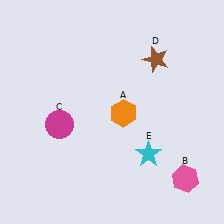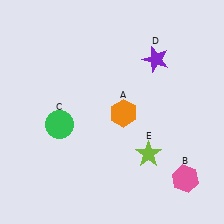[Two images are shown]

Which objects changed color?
C changed from magenta to green. D changed from brown to purple. E changed from cyan to lime.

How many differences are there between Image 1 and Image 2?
There are 3 differences between the two images.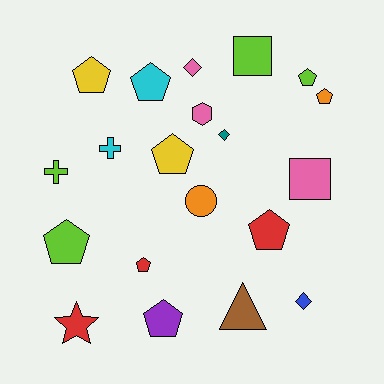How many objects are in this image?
There are 20 objects.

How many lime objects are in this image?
There are 4 lime objects.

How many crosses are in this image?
There are 2 crosses.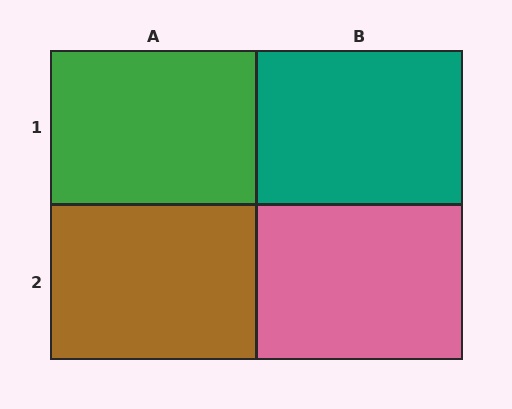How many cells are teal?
1 cell is teal.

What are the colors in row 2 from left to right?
Brown, pink.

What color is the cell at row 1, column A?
Green.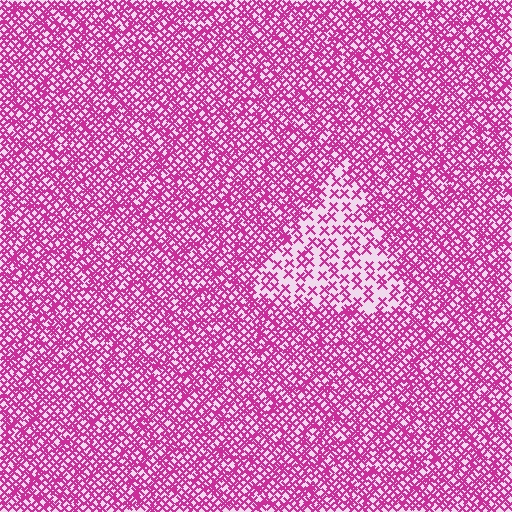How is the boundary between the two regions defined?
The boundary is defined by a change in element density (approximately 2.4x ratio). All elements are the same color, size, and shape.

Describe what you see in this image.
The image contains small magenta elements arranged at two different densities. A triangle-shaped region is visible where the elements are less densely packed than the surrounding area.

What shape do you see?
I see a triangle.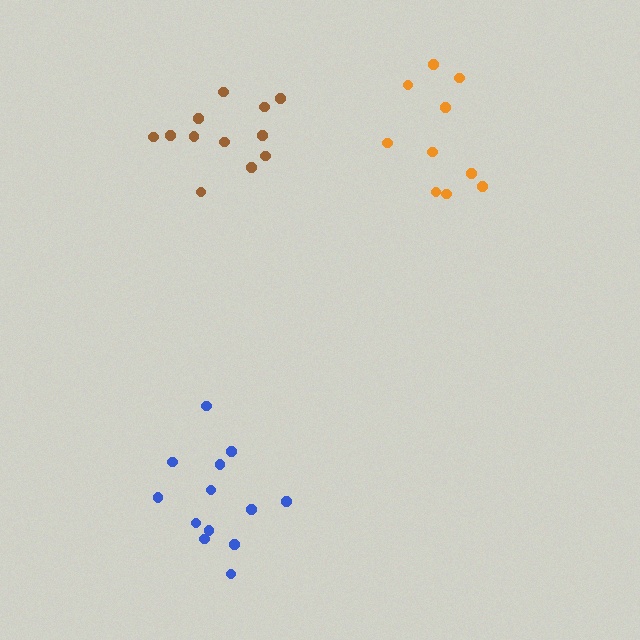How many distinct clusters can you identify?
There are 3 distinct clusters.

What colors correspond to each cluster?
The clusters are colored: blue, orange, brown.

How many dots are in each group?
Group 1: 13 dots, Group 2: 10 dots, Group 3: 12 dots (35 total).